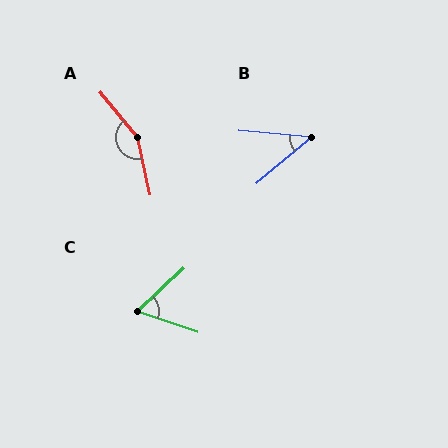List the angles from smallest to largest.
B (45°), C (62°), A (153°).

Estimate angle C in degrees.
Approximately 62 degrees.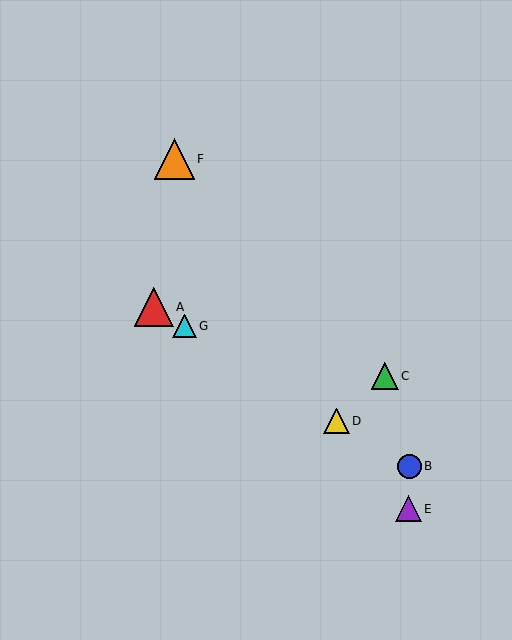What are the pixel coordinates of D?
Object D is at (337, 421).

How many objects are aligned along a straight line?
4 objects (A, B, D, G) are aligned along a straight line.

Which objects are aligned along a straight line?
Objects A, B, D, G are aligned along a straight line.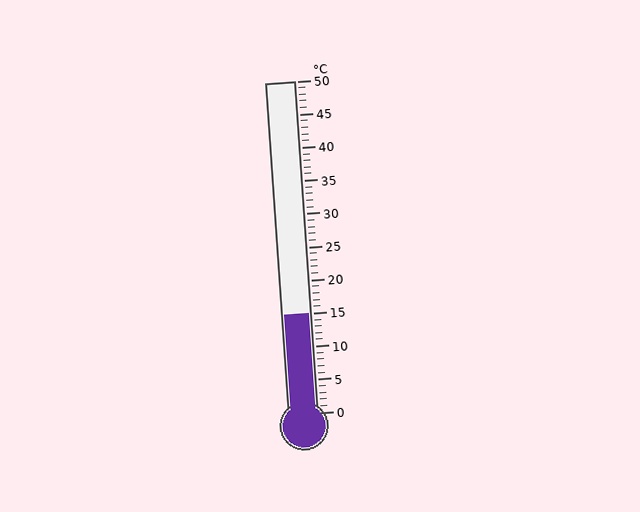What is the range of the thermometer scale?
The thermometer scale ranges from 0°C to 50°C.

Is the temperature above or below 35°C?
The temperature is below 35°C.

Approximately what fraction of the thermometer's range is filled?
The thermometer is filled to approximately 30% of its range.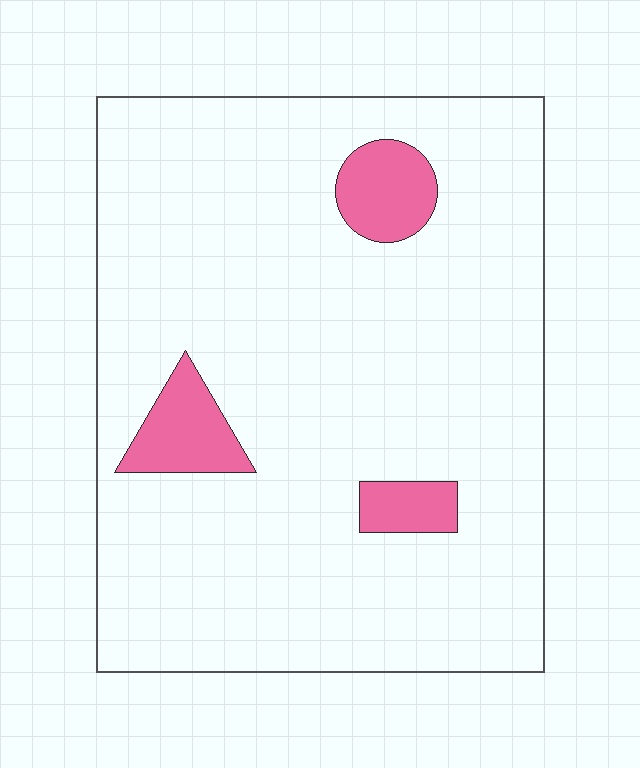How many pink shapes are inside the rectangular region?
3.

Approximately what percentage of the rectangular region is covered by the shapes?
Approximately 10%.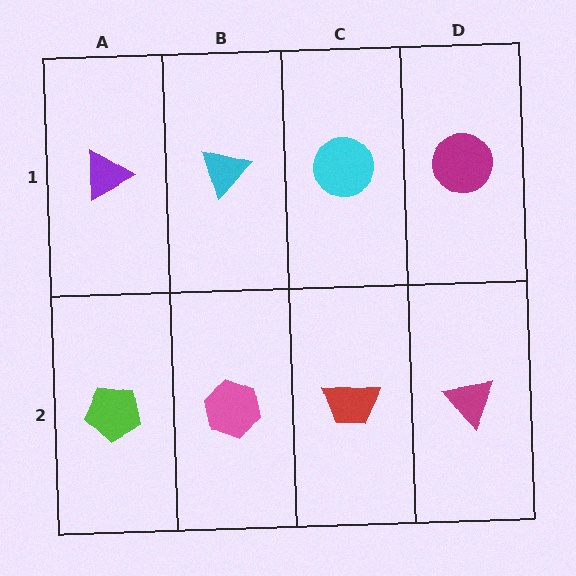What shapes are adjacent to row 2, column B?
A cyan triangle (row 1, column B), a lime pentagon (row 2, column A), a red trapezoid (row 2, column C).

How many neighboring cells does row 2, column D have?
2.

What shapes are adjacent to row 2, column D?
A magenta circle (row 1, column D), a red trapezoid (row 2, column C).